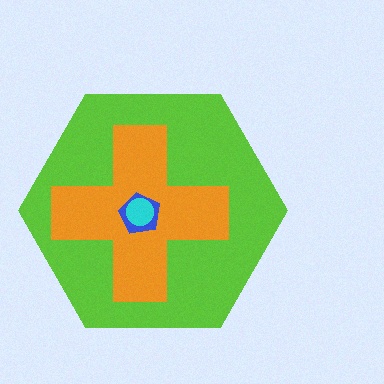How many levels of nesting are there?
4.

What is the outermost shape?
The lime hexagon.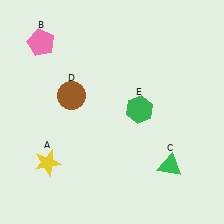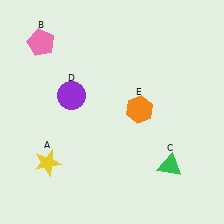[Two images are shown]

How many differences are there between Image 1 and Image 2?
There are 2 differences between the two images.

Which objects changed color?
D changed from brown to purple. E changed from green to orange.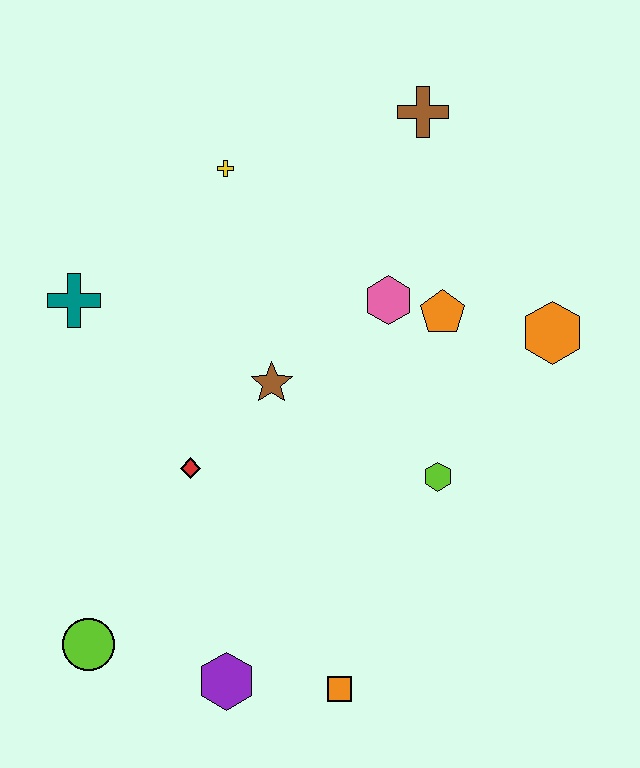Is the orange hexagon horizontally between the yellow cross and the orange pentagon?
No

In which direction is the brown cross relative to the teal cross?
The brown cross is to the right of the teal cross.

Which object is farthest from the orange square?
The brown cross is farthest from the orange square.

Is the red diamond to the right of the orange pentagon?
No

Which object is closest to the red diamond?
The brown star is closest to the red diamond.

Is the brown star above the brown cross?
No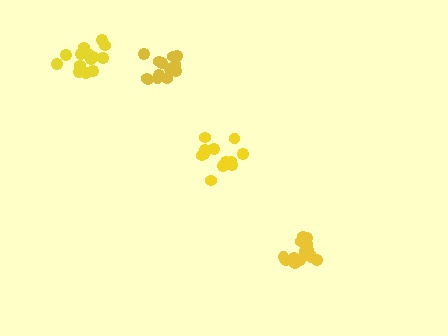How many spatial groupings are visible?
There are 4 spatial groupings.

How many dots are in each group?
Group 1: 16 dots, Group 2: 12 dots, Group 3: 14 dots, Group 4: 13 dots (55 total).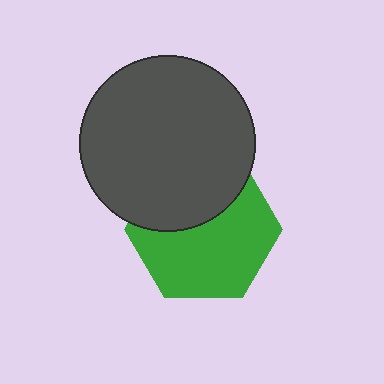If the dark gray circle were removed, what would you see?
You would see the complete green hexagon.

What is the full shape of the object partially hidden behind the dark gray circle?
The partially hidden object is a green hexagon.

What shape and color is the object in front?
The object in front is a dark gray circle.